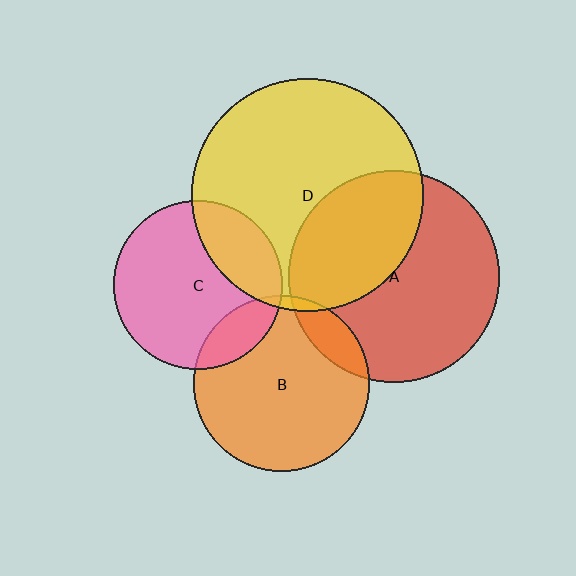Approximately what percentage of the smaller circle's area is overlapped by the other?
Approximately 15%.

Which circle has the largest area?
Circle D (yellow).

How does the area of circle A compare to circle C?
Approximately 1.6 times.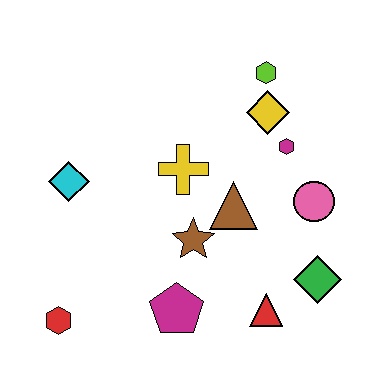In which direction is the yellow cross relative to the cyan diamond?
The yellow cross is to the right of the cyan diamond.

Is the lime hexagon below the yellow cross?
No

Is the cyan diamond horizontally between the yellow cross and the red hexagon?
Yes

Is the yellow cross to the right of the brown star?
No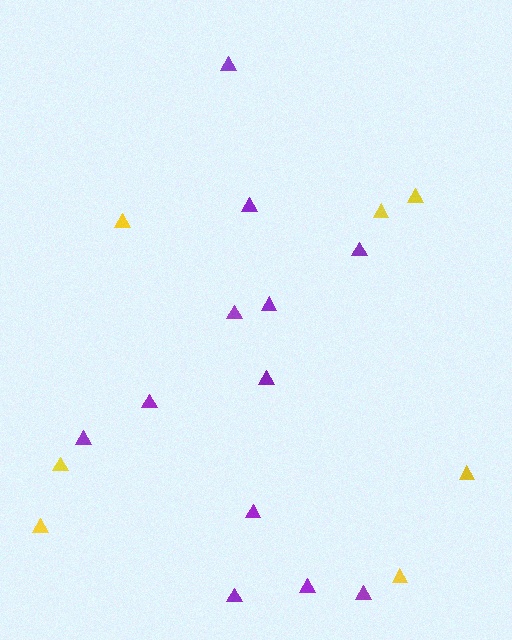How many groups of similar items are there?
There are 2 groups: one group of purple triangles (12) and one group of yellow triangles (7).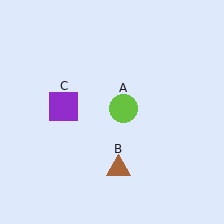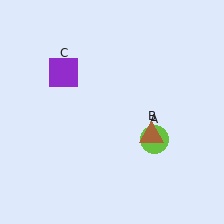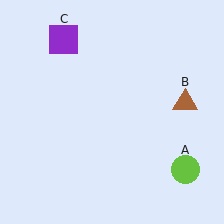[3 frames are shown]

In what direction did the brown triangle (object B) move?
The brown triangle (object B) moved up and to the right.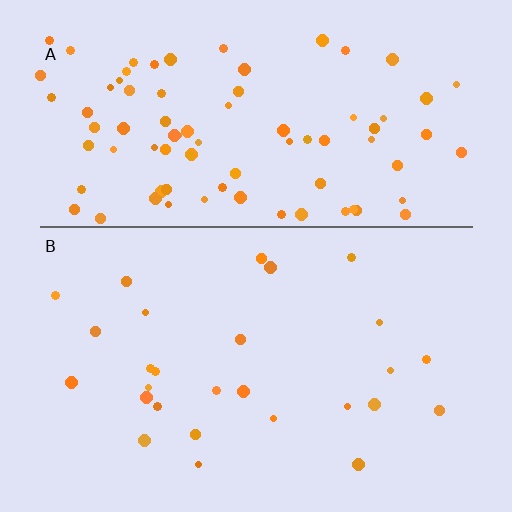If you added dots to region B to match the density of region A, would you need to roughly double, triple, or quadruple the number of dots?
Approximately triple.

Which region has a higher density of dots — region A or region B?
A (the top).